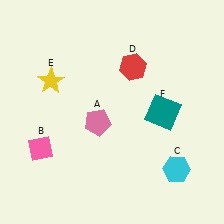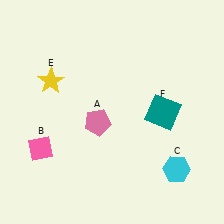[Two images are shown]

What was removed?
The red hexagon (D) was removed in Image 2.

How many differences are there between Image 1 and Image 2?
There is 1 difference between the two images.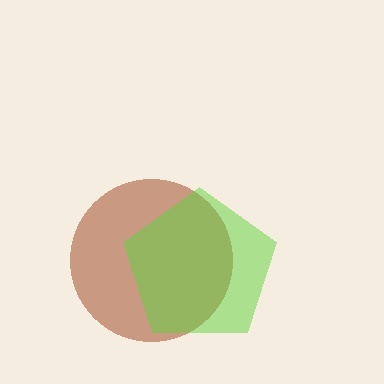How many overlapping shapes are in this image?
There are 2 overlapping shapes in the image.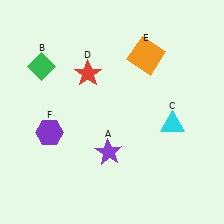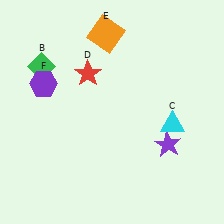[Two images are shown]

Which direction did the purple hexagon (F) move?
The purple hexagon (F) moved up.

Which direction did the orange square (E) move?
The orange square (E) moved left.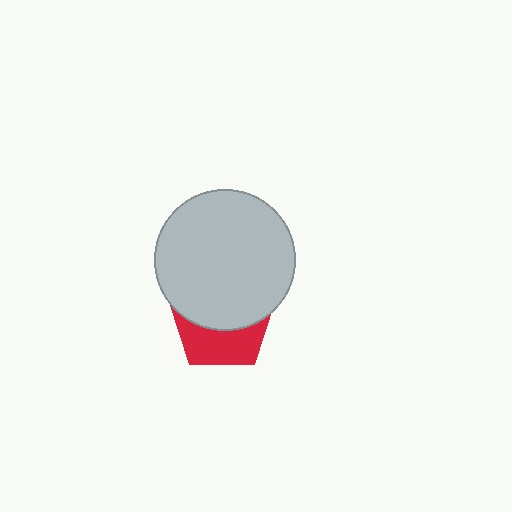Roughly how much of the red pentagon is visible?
A small part of it is visible (roughly 43%).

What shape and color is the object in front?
The object in front is a light gray circle.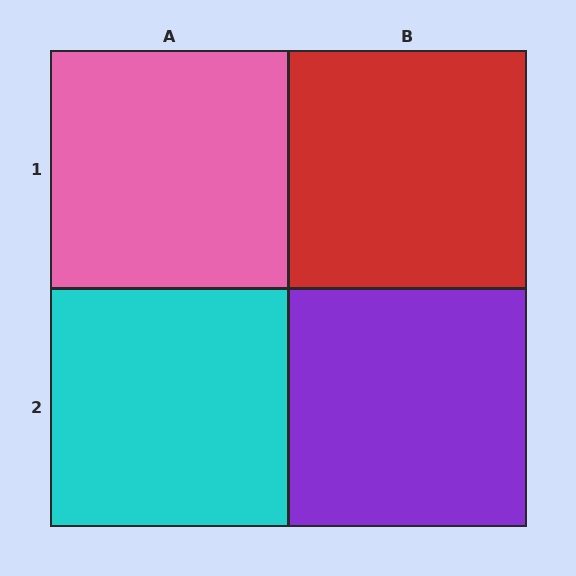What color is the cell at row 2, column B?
Purple.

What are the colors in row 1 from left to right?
Pink, red.